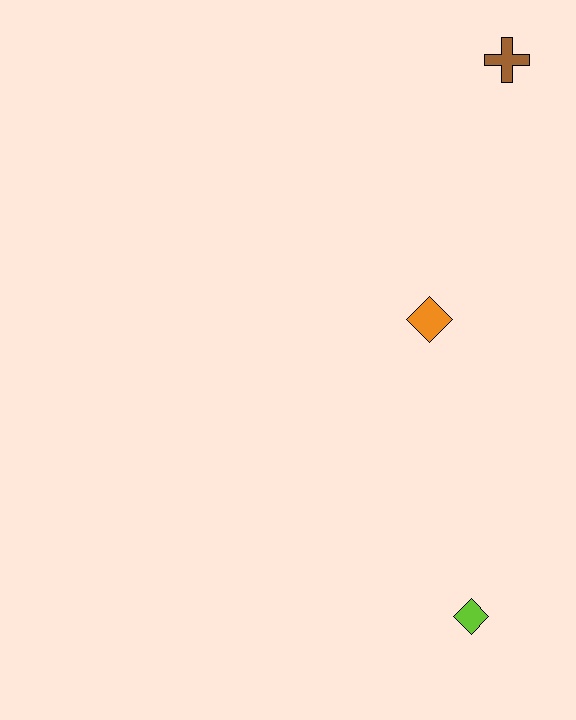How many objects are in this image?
There are 3 objects.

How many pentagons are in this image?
There are no pentagons.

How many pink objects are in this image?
There are no pink objects.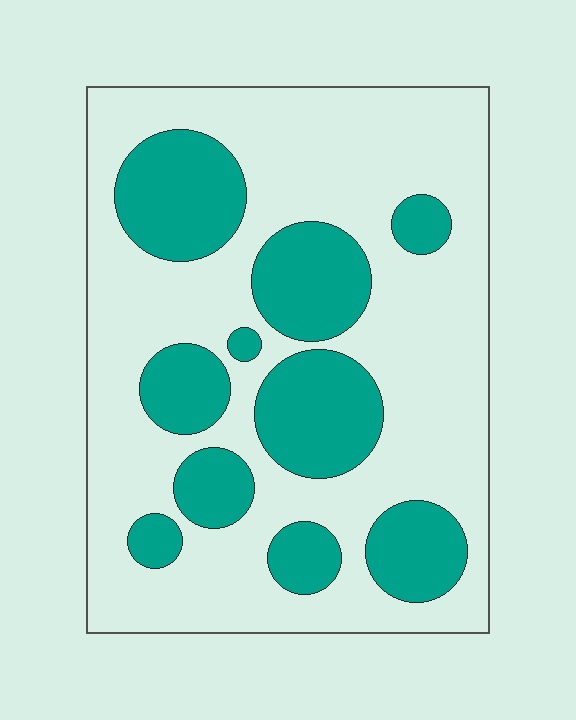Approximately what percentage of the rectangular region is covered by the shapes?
Approximately 30%.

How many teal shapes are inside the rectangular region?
10.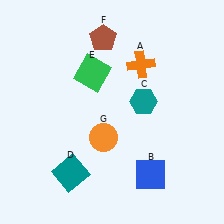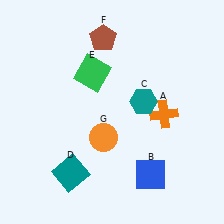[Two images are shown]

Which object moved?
The orange cross (A) moved down.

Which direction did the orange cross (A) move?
The orange cross (A) moved down.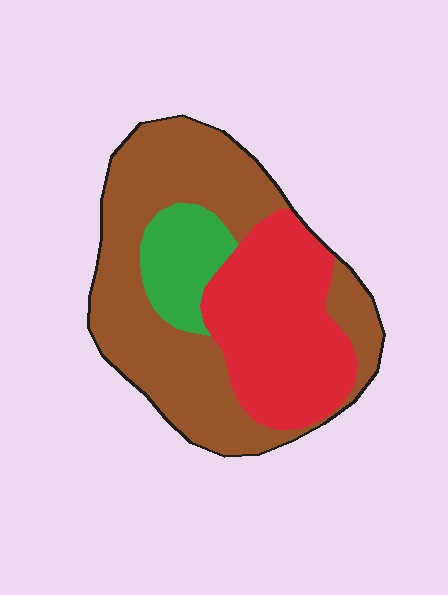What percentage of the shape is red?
Red takes up about one third (1/3) of the shape.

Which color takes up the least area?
Green, at roughly 10%.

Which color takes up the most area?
Brown, at roughly 55%.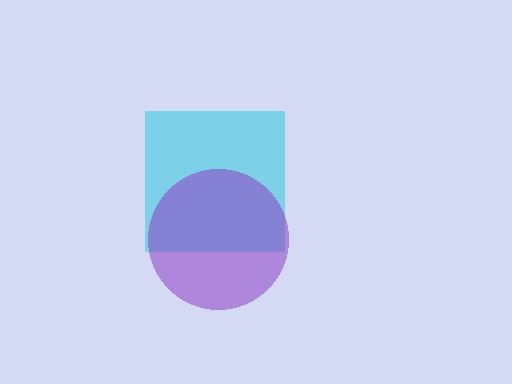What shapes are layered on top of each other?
The layered shapes are: a cyan square, a purple circle.